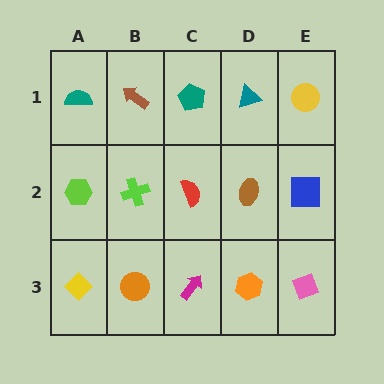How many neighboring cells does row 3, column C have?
3.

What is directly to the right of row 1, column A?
A brown arrow.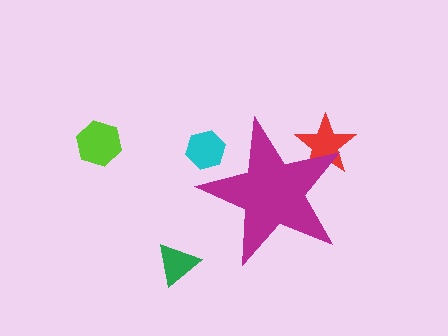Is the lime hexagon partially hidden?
No, the lime hexagon is fully visible.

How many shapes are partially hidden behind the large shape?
2 shapes are partially hidden.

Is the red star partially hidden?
Yes, the red star is partially hidden behind the magenta star.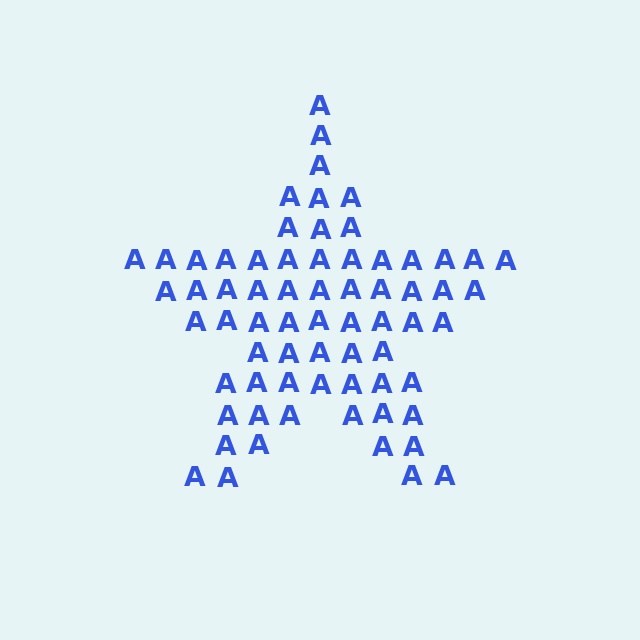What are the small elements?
The small elements are letter A's.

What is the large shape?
The large shape is a star.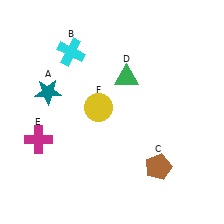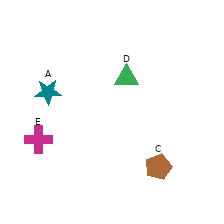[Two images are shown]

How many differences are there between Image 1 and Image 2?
There are 2 differences between the two images.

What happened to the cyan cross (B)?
The cyan cross (B) was removed in Image 2. It was in the top-left area of Image 1.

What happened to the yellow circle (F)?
The yellow circle (F) was removed in Image 2. It was in the top-left area of Image 1.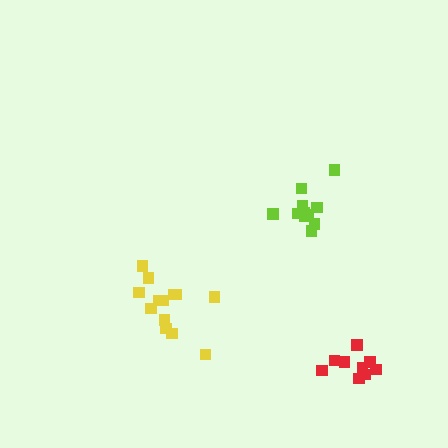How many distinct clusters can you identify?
There are 3 distinct clusters.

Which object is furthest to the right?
The red cluster is rightmost.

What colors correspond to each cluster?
The clusters are colored: yellow, lime, red.